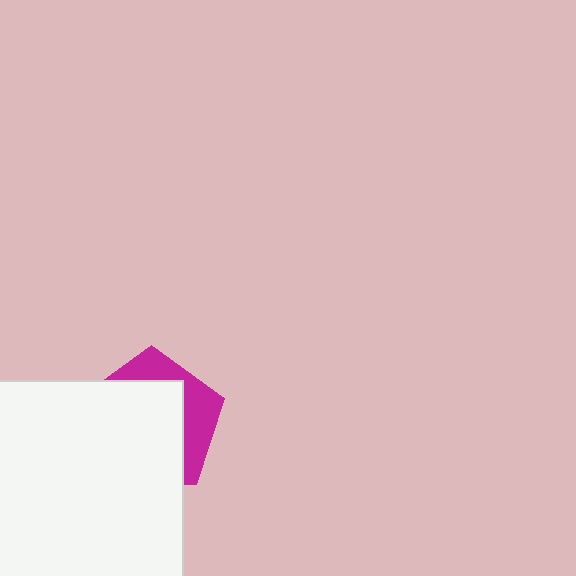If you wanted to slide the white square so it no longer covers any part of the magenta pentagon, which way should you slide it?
Slide it toward the lower-left — that is the most direct way to separate the two shapes.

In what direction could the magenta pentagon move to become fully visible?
The magenta pentagon could move toward the upper-right. That would shift it out from behind the white square entirely.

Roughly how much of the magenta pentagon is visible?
A small part of it is visible (roughly 32%).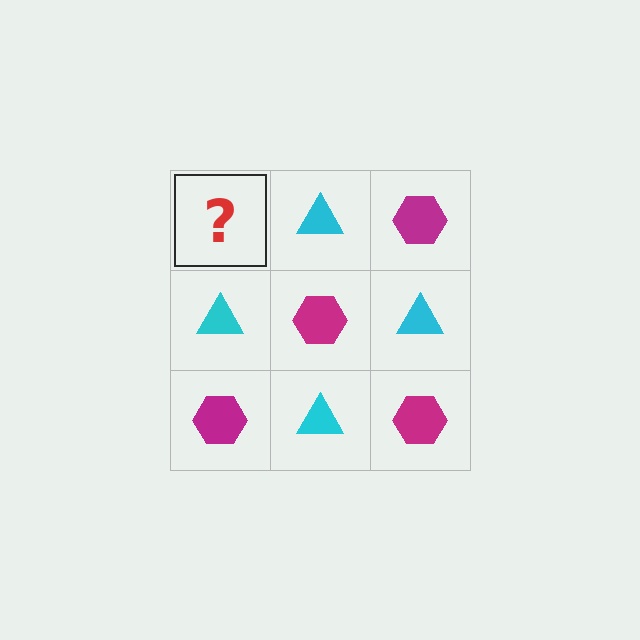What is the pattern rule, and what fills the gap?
The rule is that it alternates magenta hexagon and cyan triangle in a checkerboard pattern. The gap should be filled with a magenta hexagon.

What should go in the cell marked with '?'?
The missing cell should contain a magenta hexagon.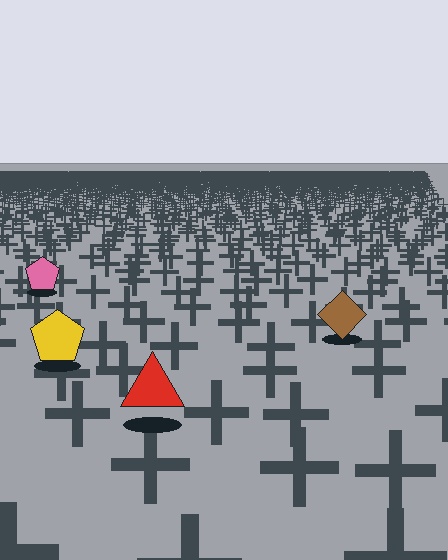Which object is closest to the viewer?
The red triangle is closest. The texture marks near it are larger and more spread out.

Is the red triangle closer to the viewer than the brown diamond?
Yes. The red triangle is closer — you can tell from the texture gradient: the ground texture is coarser near it.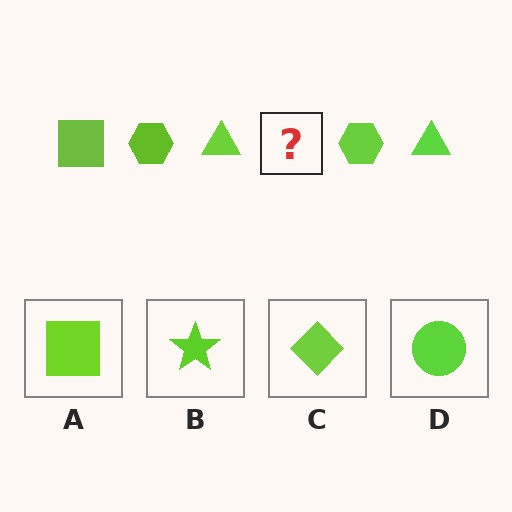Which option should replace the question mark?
Option A.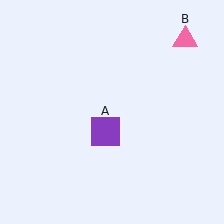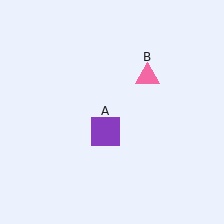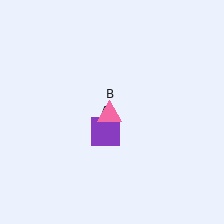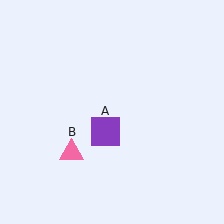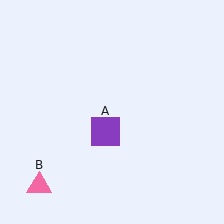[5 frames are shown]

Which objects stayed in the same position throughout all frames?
Purple square (object A) remained stationary.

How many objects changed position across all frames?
1 object changed position: pink triangle (object B).